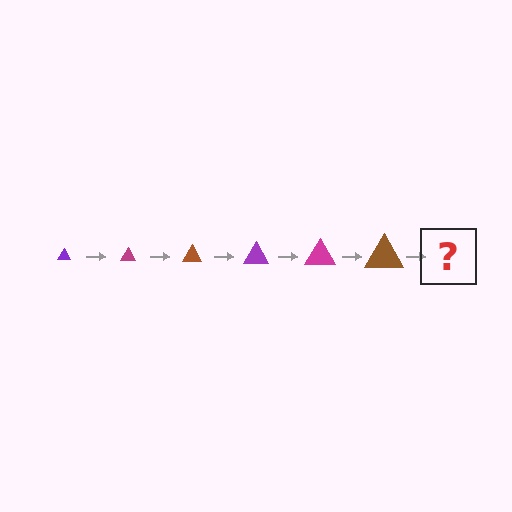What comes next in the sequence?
The next element should be a purple triangle, larger than the previous one.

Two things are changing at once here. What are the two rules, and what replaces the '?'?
The two rules are that the triangle grows larger each step and the color cycles through purple, magenta, and brown. The '?' should be a purple triangle, larger than the previous one.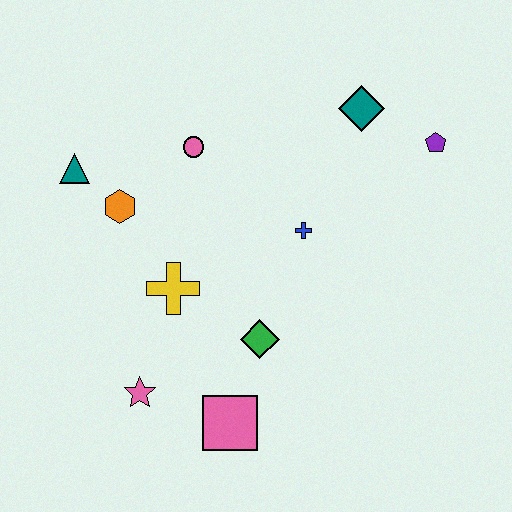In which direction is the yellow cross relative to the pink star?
The yellow cross is above the pink star.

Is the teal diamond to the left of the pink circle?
No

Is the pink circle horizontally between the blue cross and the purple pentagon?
No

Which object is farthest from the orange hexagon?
The purple pentagon is farthest from the orange hexagon.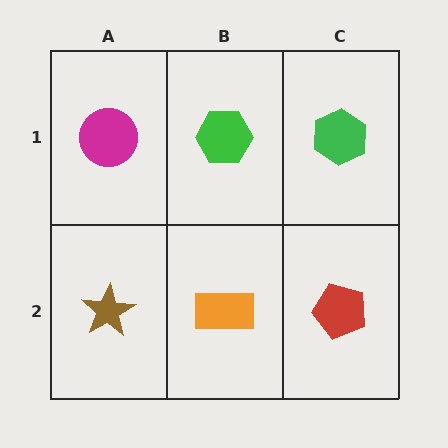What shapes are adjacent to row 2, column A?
A magenta circle (row 1, column A), an orange rectangle (row 2, column B).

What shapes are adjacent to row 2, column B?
A green hexagon (row 1, column B), a brown star (row 2, column A), a red pentagon (row 2, column C).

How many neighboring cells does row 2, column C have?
2.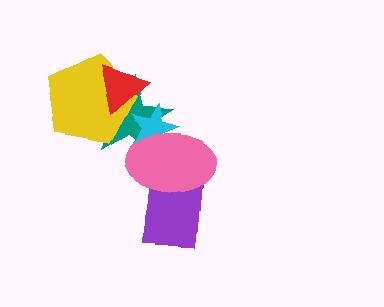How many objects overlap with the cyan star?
2 objects overlap with the cyan star.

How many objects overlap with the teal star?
4 objects overlap with the teal star.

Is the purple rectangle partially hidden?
Yes, it is partially covered by another shape.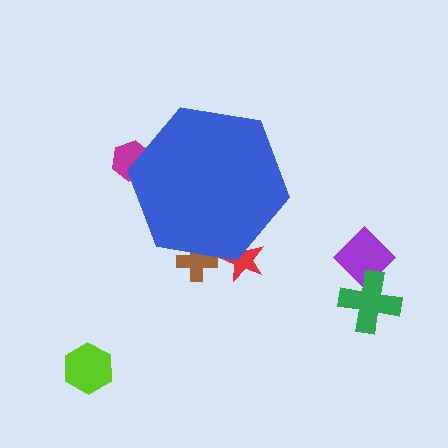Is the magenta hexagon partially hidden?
Yes, the magenta hexagon is partially hidden behind the blue hexagon.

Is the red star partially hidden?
Yes, the red star is partially hidden behind the blue hexagon.